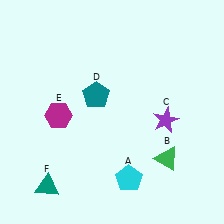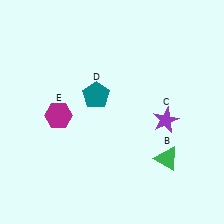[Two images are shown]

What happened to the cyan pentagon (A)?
The cyan pentagon (A) was removed in Image 2. It was in the bottom-right area of Image 1.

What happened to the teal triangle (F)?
The teal triangle (F) was removed in Image 2. It was in the bottom-left area of Image 1.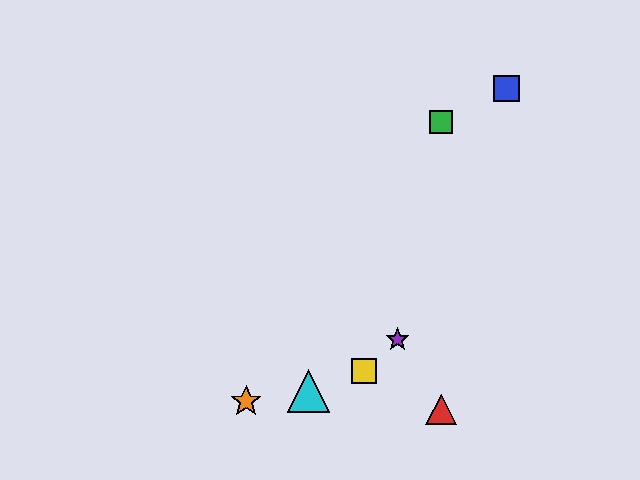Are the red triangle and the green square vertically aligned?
Yes, both are at x≈441.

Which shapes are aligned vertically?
The red triangle, the green square are aligned vertically.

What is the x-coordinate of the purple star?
The purple star is at x≈398.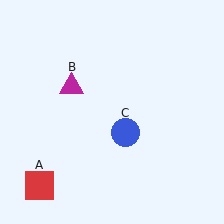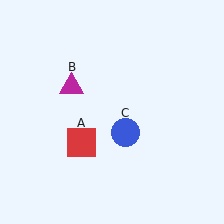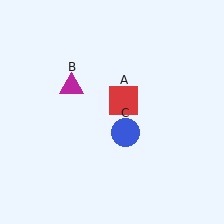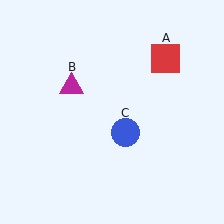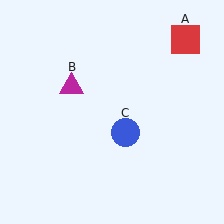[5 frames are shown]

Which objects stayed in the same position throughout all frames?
Magenta triangle (object B) and blue circle (object C) remained stationary.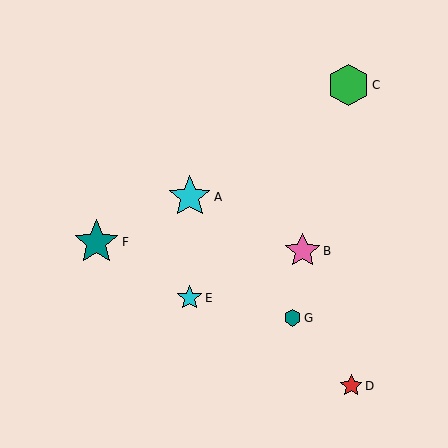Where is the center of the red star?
The center of the red star is at (351, 386).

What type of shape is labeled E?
Shape E is a cyan star.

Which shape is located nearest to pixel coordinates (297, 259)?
The pink star (labeled B) at (303, 251) is nearest to that location.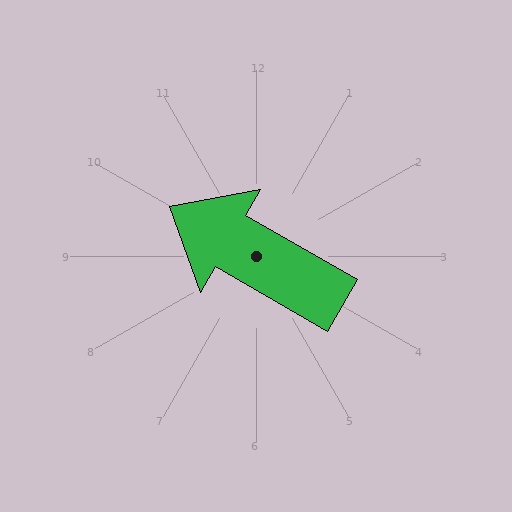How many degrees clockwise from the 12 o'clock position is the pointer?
Approximately 300 degrees.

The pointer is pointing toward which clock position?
Roughly 10 o'clock.